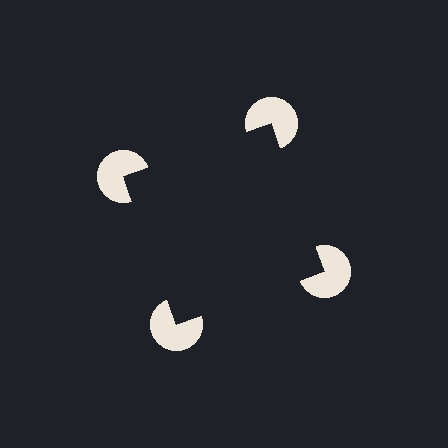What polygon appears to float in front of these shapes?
An illusory square — its edges are inferred from the aligned wedge cuts in the pac-man discs, not physically drawn.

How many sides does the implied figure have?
4 sides.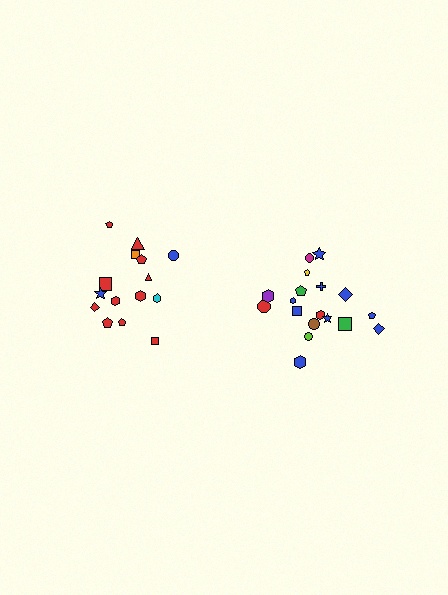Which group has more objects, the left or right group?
The right group.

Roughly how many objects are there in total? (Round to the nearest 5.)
Roughly 35 objects in total.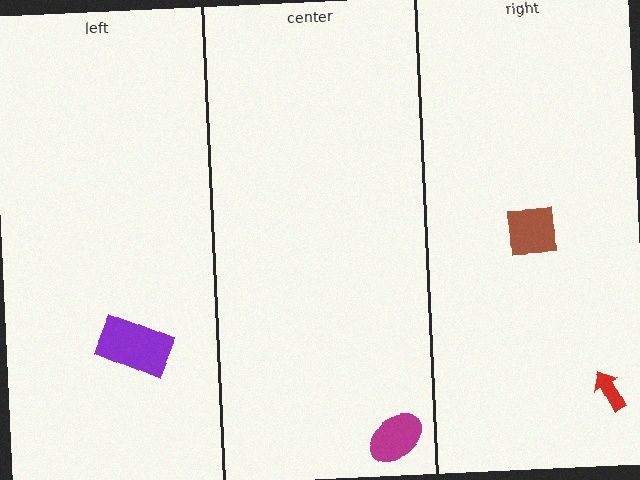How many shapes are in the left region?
1.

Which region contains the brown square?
The right region.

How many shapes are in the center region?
1.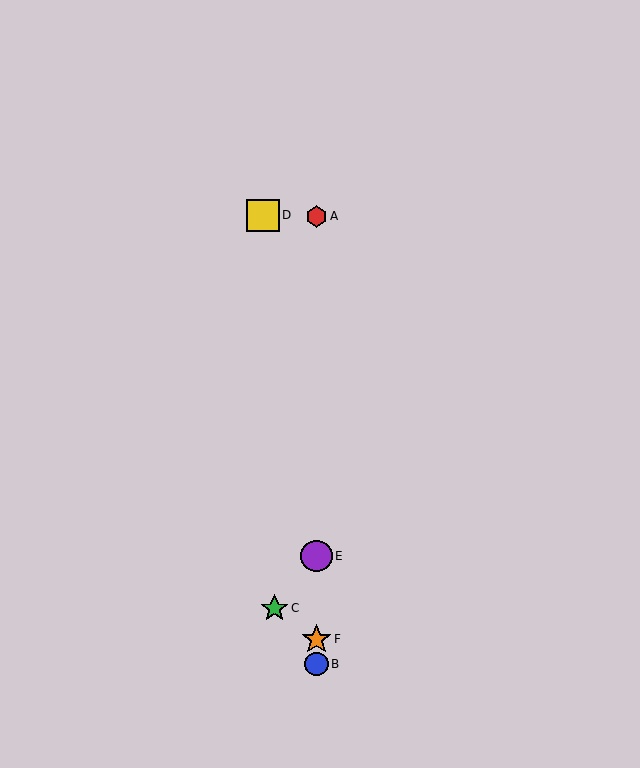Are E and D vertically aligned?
No, E is at x≈317 and D is at x≈263.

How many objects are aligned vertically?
4 objects (A, B, E, F) are aligned vertically.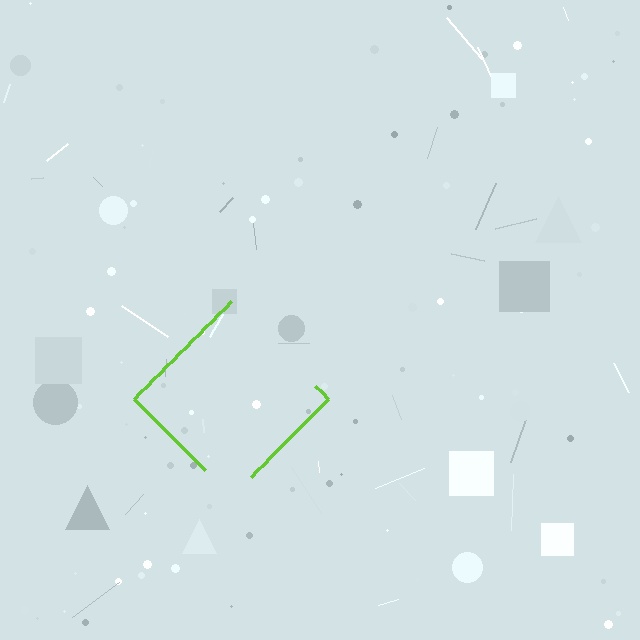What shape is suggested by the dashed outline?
The dashed outline suggests a diamond.